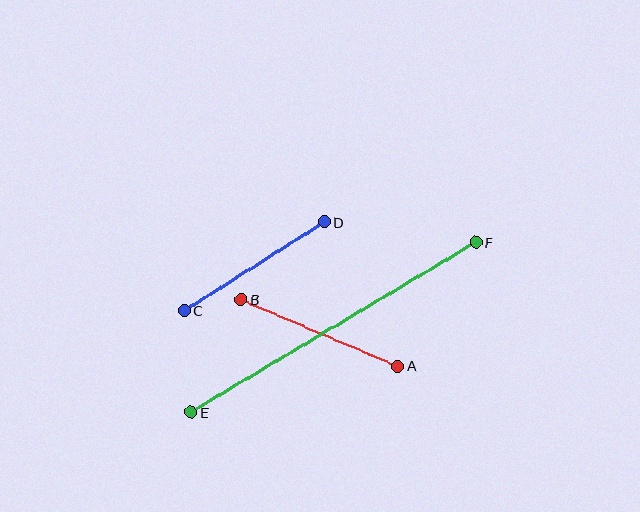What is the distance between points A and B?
The distance is approximately 170 pixels.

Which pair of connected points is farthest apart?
Points E and F are farthest apart.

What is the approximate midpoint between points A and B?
The midpoint is at approximately (320, 333) pixels.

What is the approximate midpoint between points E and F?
The midpoint is at approximately (333, 327) pixels.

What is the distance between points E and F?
The distance is approximately 332 pixels.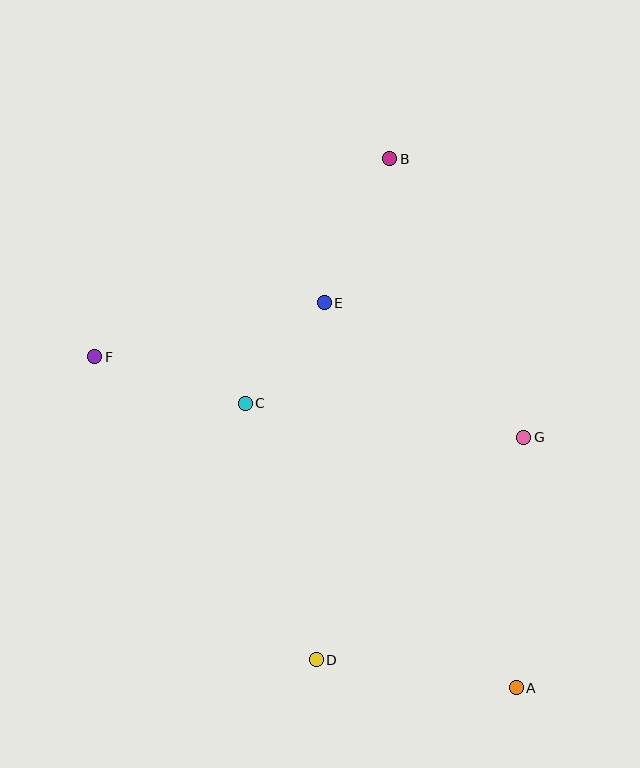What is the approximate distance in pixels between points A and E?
The distance between A and E is approximately 430 pixels.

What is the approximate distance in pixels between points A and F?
The distance between A and F is approximately 536 pixels.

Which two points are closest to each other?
Points C and E are closest to each other.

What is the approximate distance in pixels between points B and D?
The distance between B and D is approximately 507 pixels.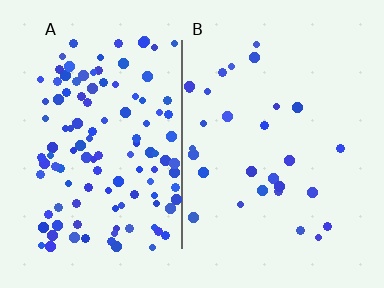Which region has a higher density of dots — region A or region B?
A (the left).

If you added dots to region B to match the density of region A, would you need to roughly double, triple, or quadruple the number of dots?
Approximately quadruple.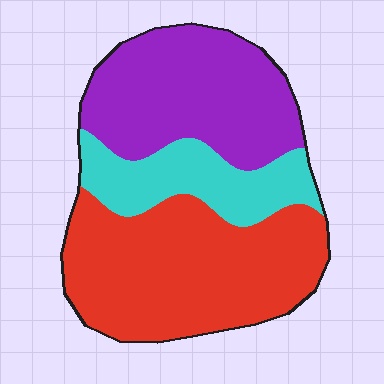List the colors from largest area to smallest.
From largest to smallest: red, purple, cyan.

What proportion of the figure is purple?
Purple takes up about one third (1/3) of the figure.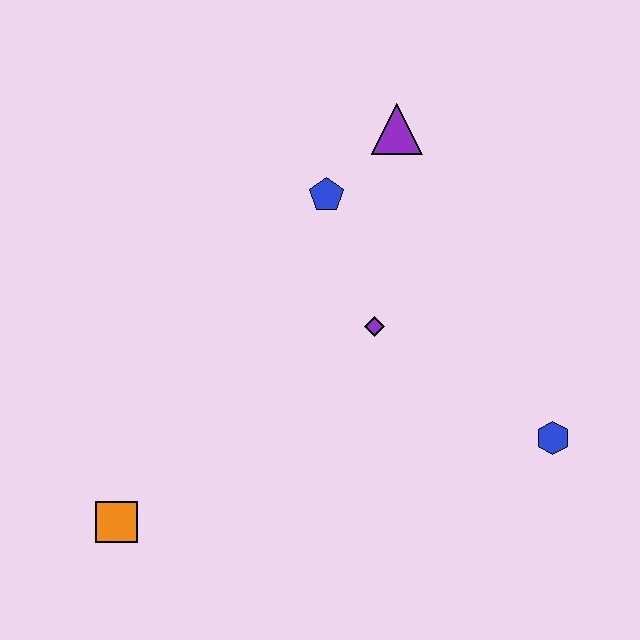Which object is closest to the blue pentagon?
The purple triangle is closest to the blue pentagon.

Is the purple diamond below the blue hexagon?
No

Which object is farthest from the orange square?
The purple triangle is farthest from the orange square.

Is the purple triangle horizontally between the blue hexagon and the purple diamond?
Yes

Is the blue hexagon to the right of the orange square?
Yes